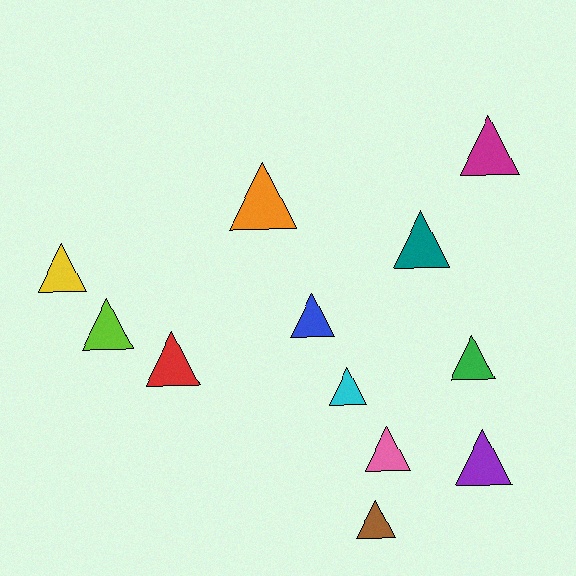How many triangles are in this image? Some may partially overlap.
There are 12 triangles.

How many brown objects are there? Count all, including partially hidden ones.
There is 1 brown object.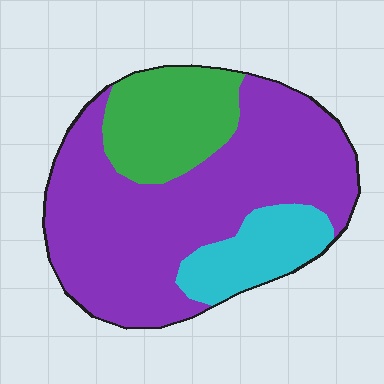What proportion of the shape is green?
Green covers 21% of the shape.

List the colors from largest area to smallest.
From largest to smallest: purple, green, cyan.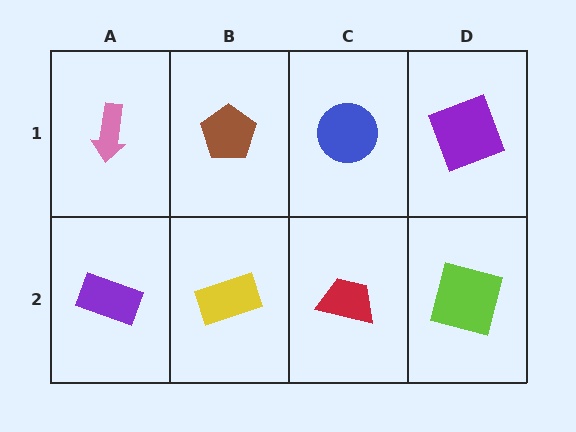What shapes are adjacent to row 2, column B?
A brown pentagon (row 1, column B), a purple rectangle (row 2, column A), a red trapezoid (row 2, column C).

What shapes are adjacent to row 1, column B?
A yellow rectangle (row 2, column B), a pink arrow (row 1, column A), a blue circle (row 1, column C).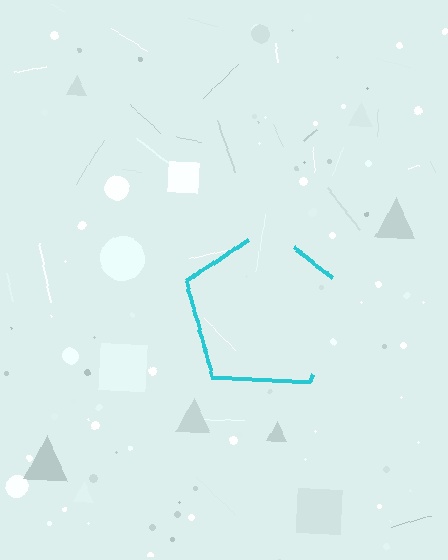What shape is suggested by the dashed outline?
The dashed outline suggests a pentagon.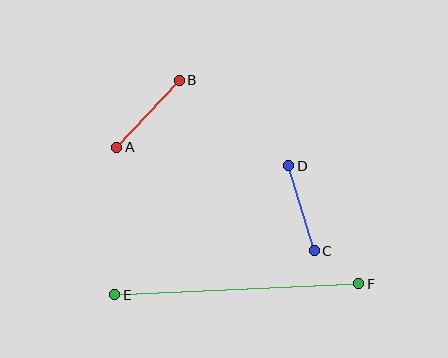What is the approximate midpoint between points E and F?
The midpoint is at approximately (237, 289) pixels.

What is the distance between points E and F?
The distance is approximately 245 pixels.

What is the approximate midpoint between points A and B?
The midpoint is at approximately (148, 114) pixels.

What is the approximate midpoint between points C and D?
The midpoint is at approximately (302, 208) pixels.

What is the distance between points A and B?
The distance is approximately 92 pixels.